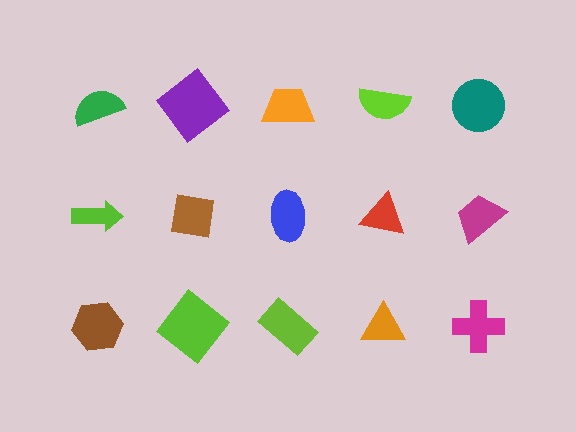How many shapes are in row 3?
5 shapes.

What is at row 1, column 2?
A purple diamond.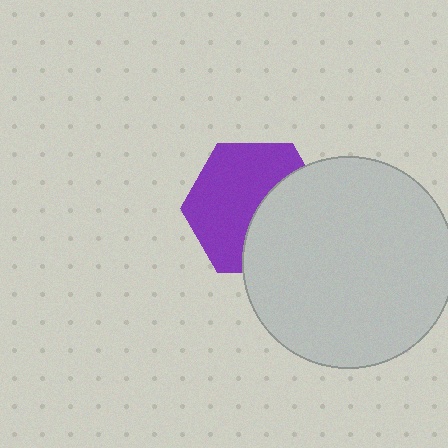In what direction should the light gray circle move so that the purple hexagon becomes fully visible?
The light gray circle should move right. That is the shortest direction to clear the overlap and leave the purple hexagon fully visible.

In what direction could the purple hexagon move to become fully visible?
The purple hexagon could move left. That would shift it out from behind the light gray circle entirely.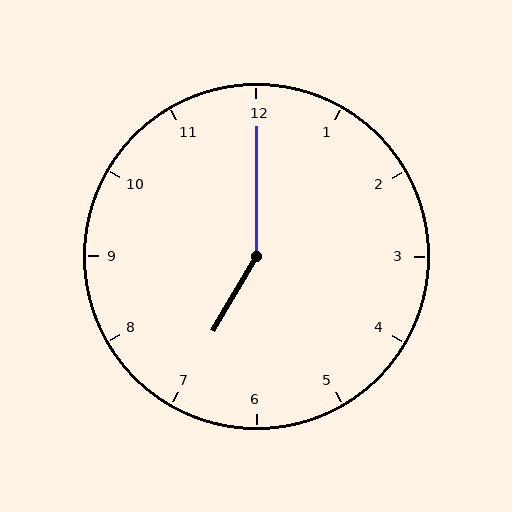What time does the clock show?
7:00.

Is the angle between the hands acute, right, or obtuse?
It is obtuse.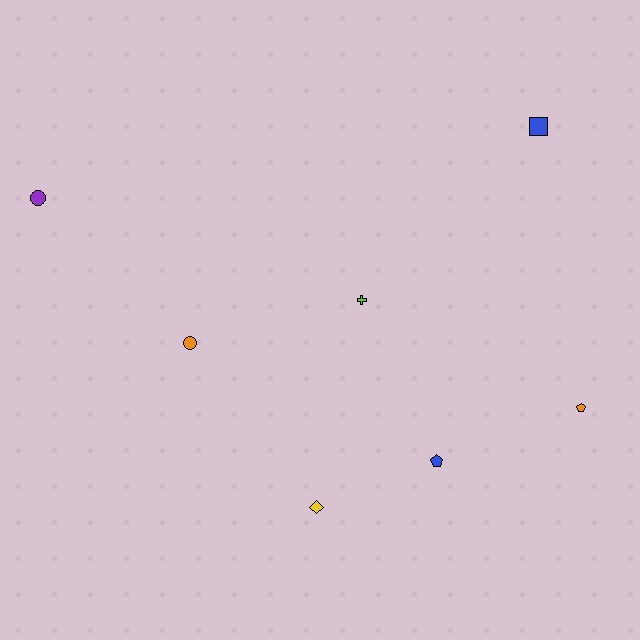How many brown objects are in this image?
There are no brown objects.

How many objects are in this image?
There are 7 objects.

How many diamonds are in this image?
There is 1 diamond.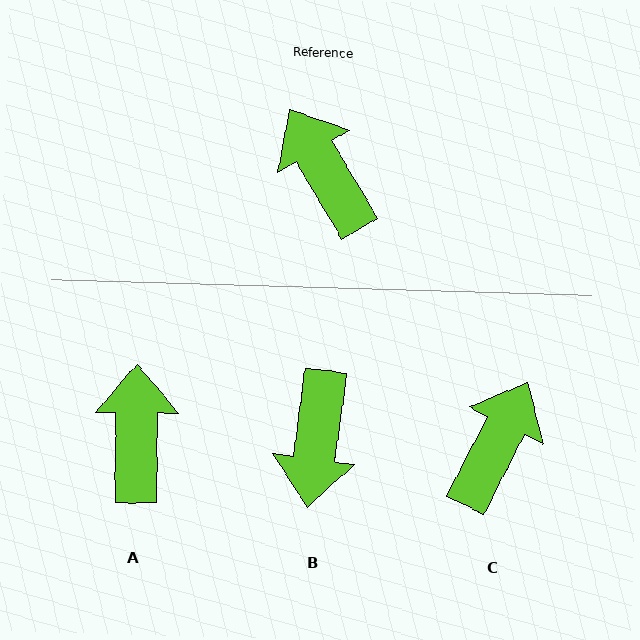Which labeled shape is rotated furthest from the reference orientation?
B, about 142 degrees away.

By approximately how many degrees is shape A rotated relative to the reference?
Approximately 31 degrees clockwise.